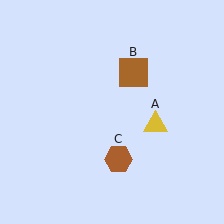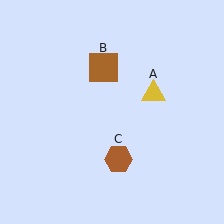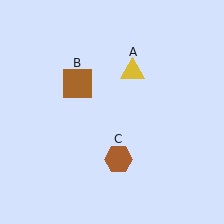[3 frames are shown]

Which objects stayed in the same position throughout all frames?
Brown hexagon (object C) remained stationary.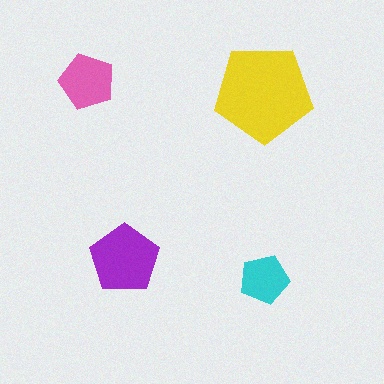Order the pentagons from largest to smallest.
the yellow one, the purple one, the pink one, the cyan one.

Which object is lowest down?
The cyan pentagon is bottommost.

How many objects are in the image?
There are 4 objects in the image.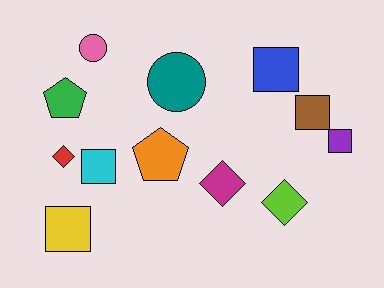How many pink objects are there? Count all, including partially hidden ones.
There is 1 pink object.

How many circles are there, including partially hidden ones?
There are 2 circles.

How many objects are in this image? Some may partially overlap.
There are 12 objects.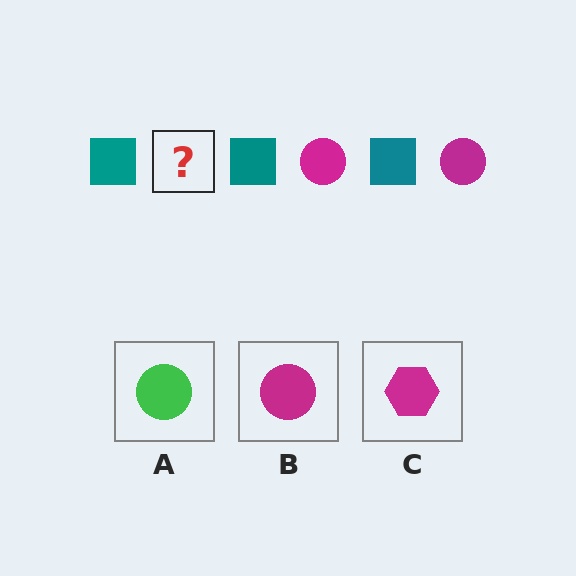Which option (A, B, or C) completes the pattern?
B.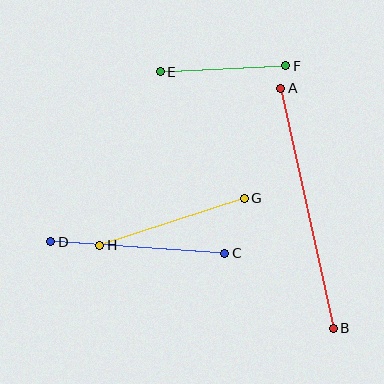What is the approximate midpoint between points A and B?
The midpoint is at approximately (307, 208) pixels.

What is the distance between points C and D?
The distance is approximately 174 pixels.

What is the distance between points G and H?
The distance is approximately 152 pixels.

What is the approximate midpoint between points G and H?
The midpoint is at approximately (172, 222) pixels.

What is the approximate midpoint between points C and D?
The midpoint is at approximately (138, 247) pixels.